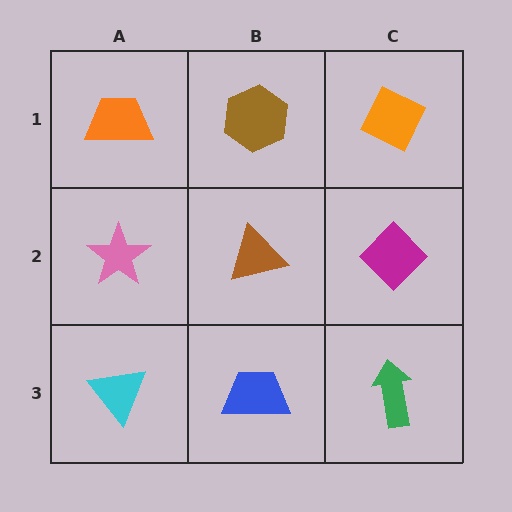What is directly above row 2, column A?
An orange trapezoid.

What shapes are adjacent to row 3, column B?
A brown triangle (row 2, column B), a cyan triangle (row 3, column A), a green arrow (row 3, column C).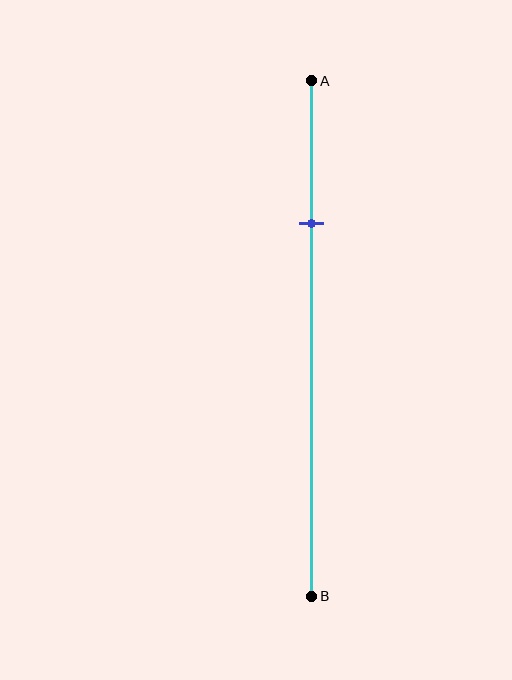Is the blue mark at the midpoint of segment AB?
No, the mark is at about 30% from A, not at the 50% midpoint.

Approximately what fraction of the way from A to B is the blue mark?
The blue mark is approximately 30% of the way from A to B.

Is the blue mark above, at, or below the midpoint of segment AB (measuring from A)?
The blue mark is above the midpoint of segment AB.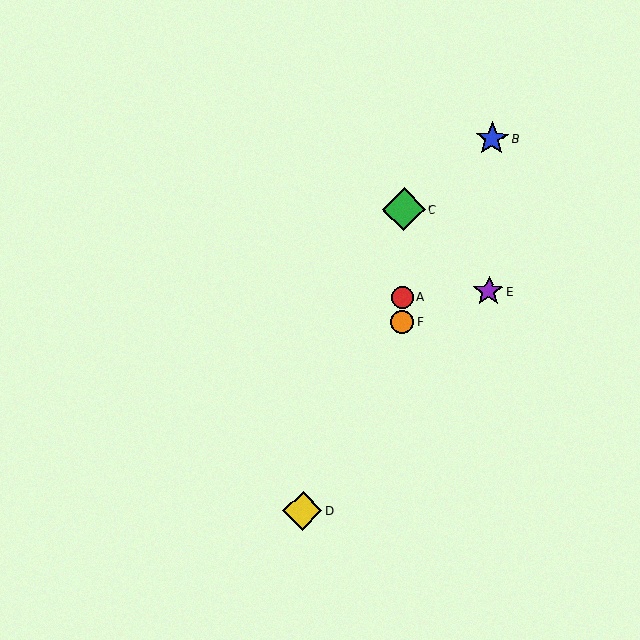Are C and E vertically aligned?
No, C is at x≈404 and E is at x≈489.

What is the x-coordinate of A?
Object A is at x≈402.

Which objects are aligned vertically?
Objects A, C, F are aligned vertically.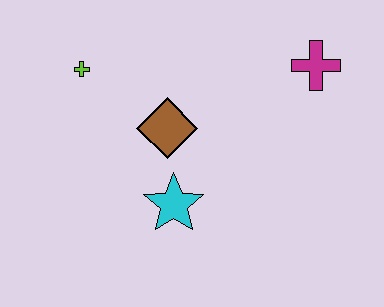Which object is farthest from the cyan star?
The magenta cross is farthest from the cyan star.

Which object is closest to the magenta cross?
The brown diamond is closest to the magenta cross.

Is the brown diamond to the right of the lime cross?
Yes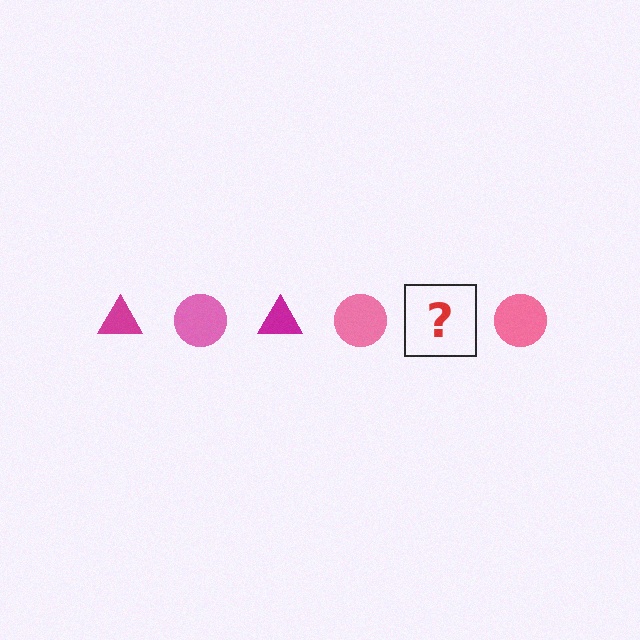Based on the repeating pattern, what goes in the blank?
The blank should be a magenta triangle.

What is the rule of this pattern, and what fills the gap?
The rule is that the pattern alternates between magenta triangle and pink circle. The gap should be filled with a magenta triangle.